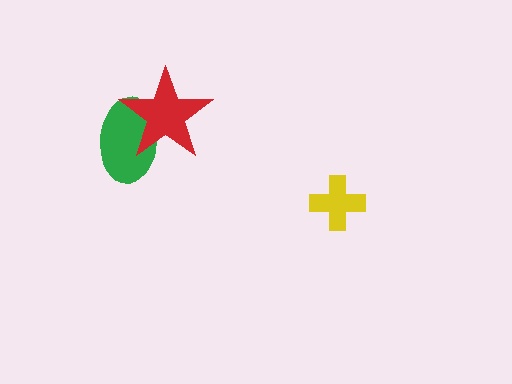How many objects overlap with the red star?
1 object overlaps with the red star.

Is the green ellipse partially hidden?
Yes, it is partially covered by another shape.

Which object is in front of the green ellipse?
The red star is in front of the green ellipse.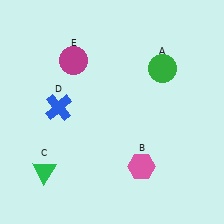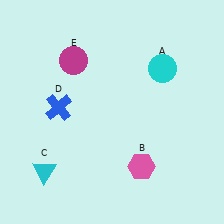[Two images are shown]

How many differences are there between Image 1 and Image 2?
There are 2 differences between the two images.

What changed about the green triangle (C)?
In Image 1, C is green. In Image 2, it changed to cyan.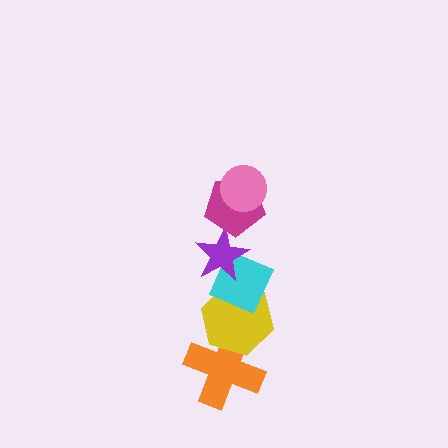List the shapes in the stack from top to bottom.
From top to bottom: the pink circle, the magenta pentagon, the purple star, the cyan diamond, the yellow hexagon, the orange cross.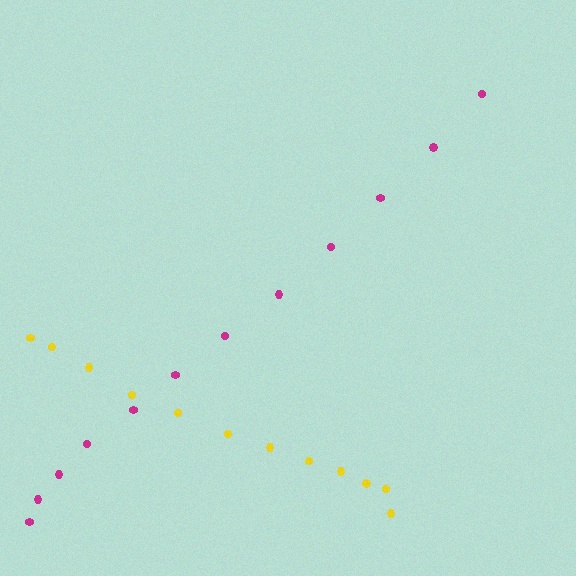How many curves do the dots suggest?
There are 2 distinct paths.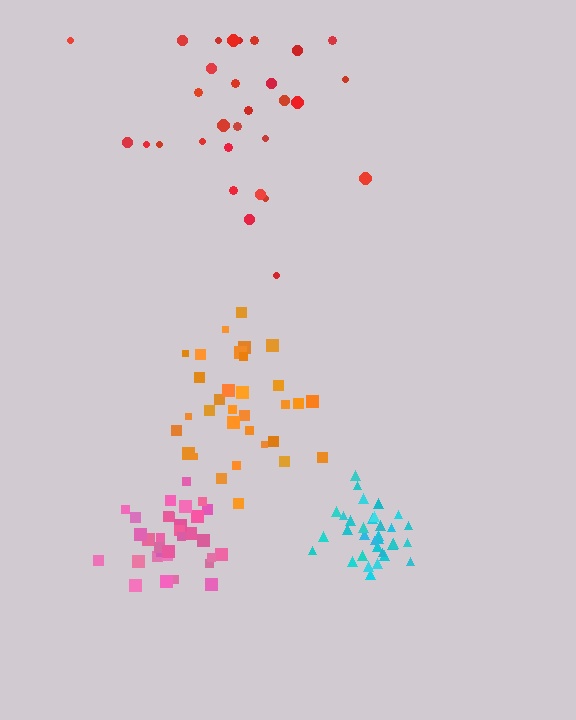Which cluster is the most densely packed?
Cyan.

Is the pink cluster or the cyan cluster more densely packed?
Cyan.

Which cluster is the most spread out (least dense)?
Red.